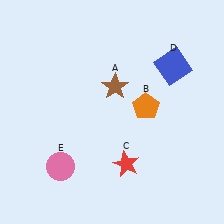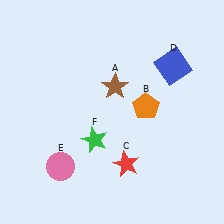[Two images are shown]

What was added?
A green star (F) was added in Image 2.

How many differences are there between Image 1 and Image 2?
There is 1 difference between the two images.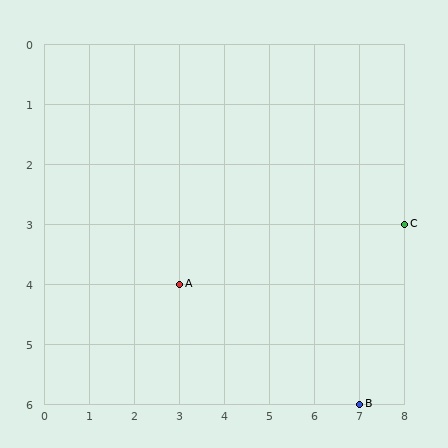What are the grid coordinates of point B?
Point B is at grid coordinates (7, 6).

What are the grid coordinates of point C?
Point C is at grid coordinates (8, 3).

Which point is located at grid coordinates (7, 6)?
Point B is at (7, 6).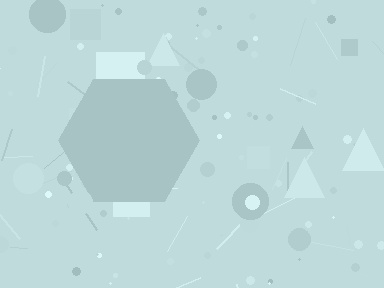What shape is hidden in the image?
A hexagon is hidden in the image.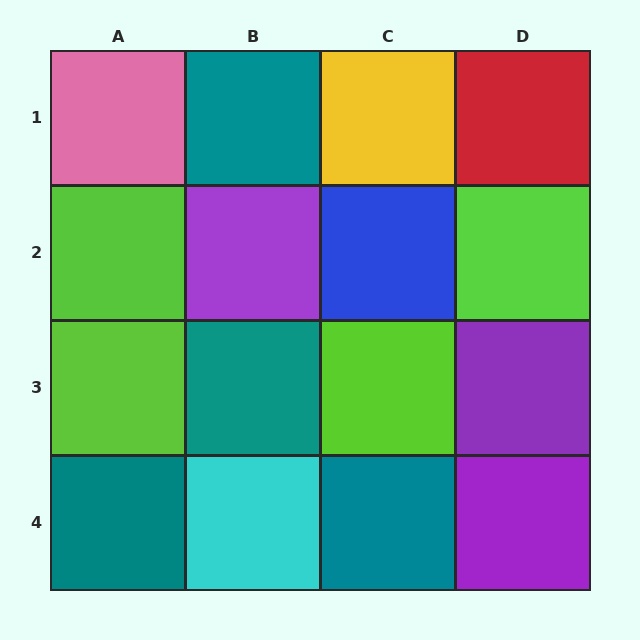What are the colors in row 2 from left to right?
Lime, purple, blue, lime.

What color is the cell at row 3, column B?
Teal.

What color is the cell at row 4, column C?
Teal.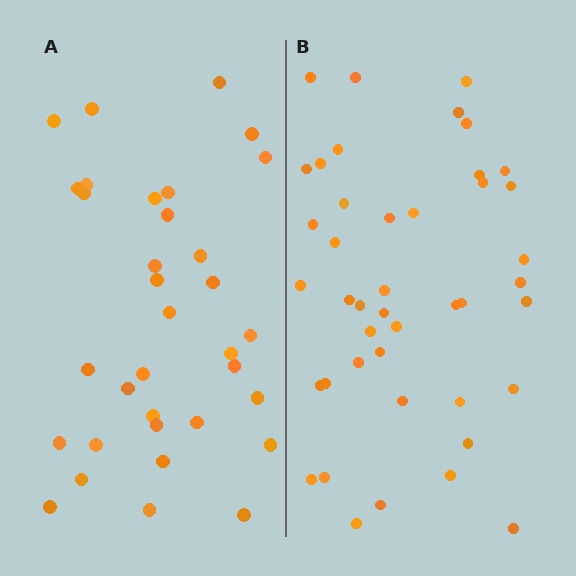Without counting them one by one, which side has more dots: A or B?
Region B (the right region) has more dots.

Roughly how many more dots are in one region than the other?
Region B has roughly 8 or so more dots than region A.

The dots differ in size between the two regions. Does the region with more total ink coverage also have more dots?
No. Region A has more total ink coverage because its dots are larger, but region B actually contains more individual dots. Total area can be misleading — the number of items is what matters here.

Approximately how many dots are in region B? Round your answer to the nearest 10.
About 40 dots. (The exact count is 43, which rounds to 40.)